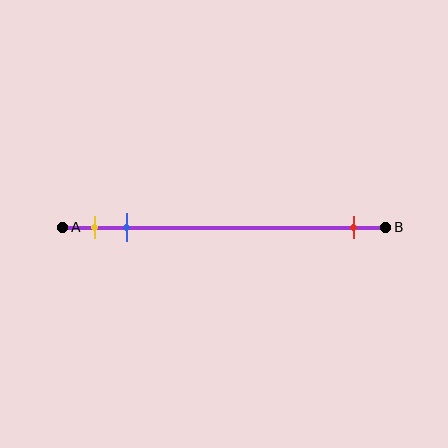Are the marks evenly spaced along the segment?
No, the marks are not evenly spaced.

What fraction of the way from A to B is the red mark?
The red mark is approximately 90% (0.9) of the way from A to B.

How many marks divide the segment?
There are 3 marks dividing the segment.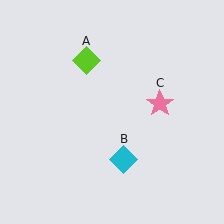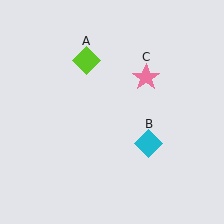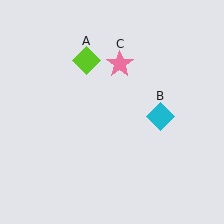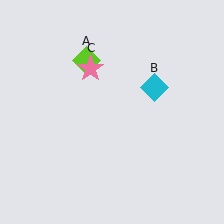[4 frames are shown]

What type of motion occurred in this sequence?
The cyan diamond (object B), pink star (object C) rotated counterclockwise around the center of the scene.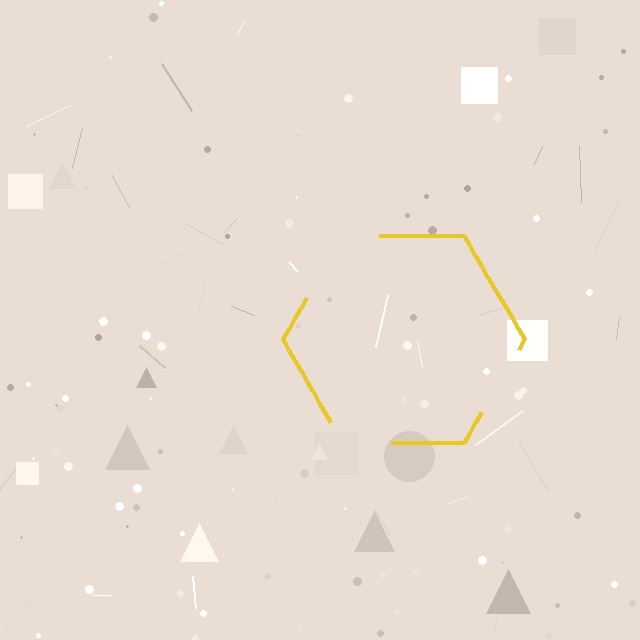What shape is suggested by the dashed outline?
The dashed outline suggests a hexagon.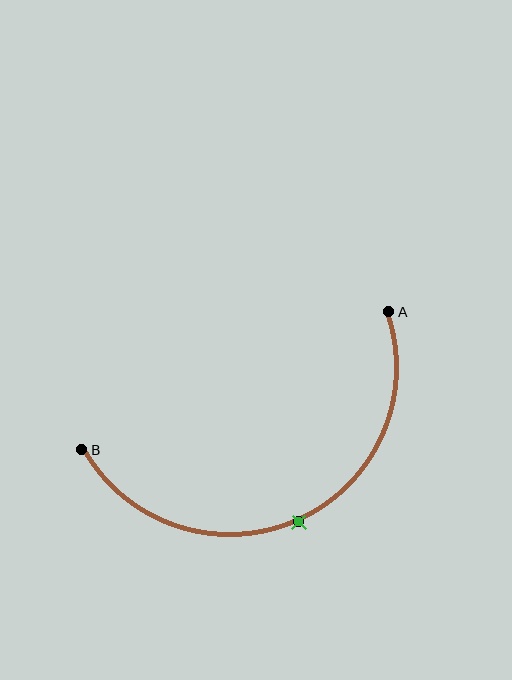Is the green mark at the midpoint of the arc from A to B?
Yes. The green mark lies on the arc at equal arc-length from both A and B — it is the arc midpoint.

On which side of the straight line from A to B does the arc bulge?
The arc bulges below the straight line connecting A and B.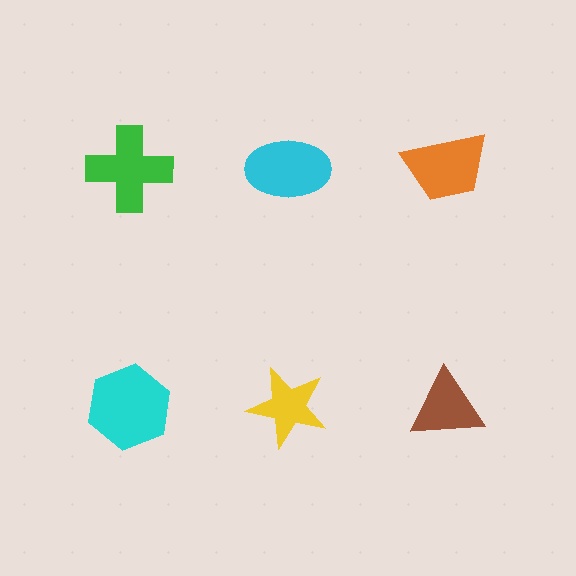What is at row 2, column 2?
A yellow star.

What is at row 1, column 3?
An orange trapezoid.